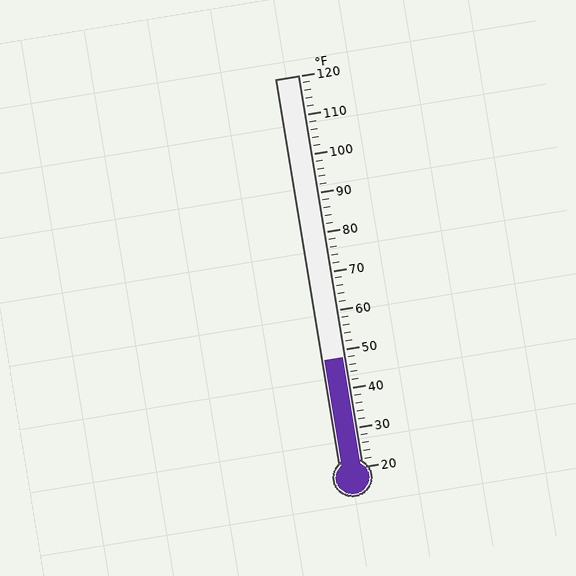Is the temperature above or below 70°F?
The temperature is below 70°F.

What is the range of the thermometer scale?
The thermometer scale ranges from 20°F to 120°F.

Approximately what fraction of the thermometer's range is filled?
The thermometer is filled to approximately 30% of its range.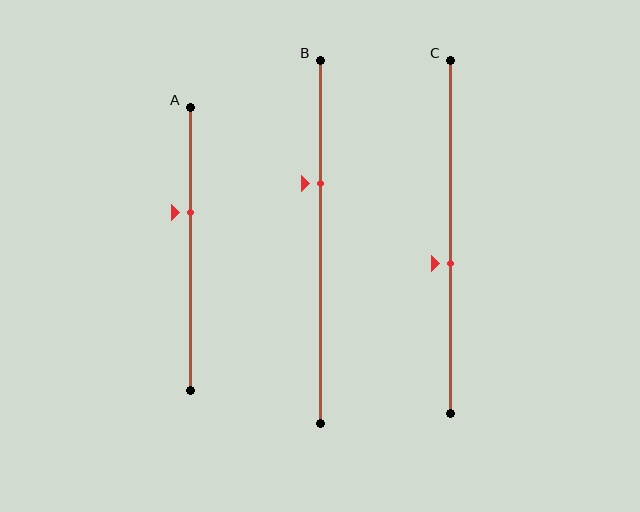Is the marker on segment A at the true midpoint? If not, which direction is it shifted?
No, the marker on segment A is shifted upward by about 13% of the segment length.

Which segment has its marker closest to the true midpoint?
Segment C has its marker closest to the true midpoint.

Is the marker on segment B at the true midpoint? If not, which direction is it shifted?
No, the marker on segment B is shifted upward by about 16% of the segment length.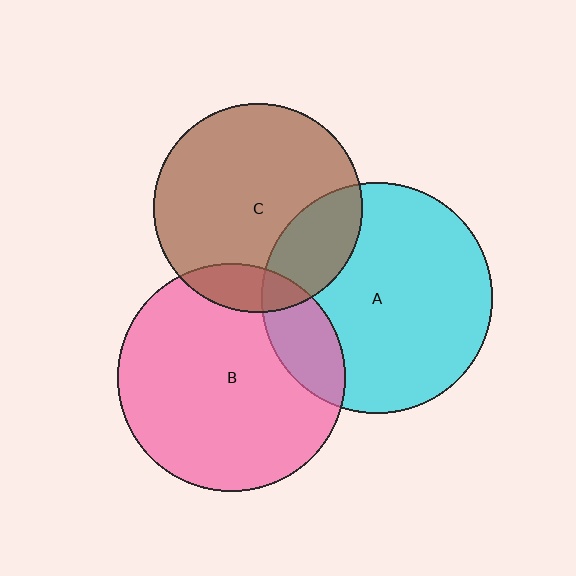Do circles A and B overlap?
Yes.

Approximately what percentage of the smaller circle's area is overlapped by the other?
Approximately 15%.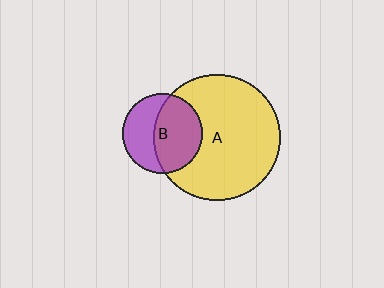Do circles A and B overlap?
Yes.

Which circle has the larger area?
Circle A (yellow).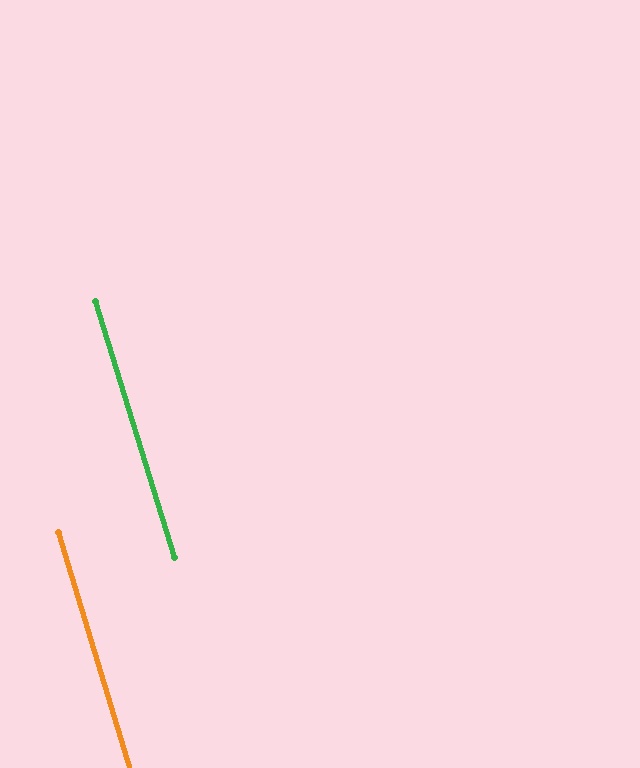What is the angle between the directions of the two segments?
Approximately 0 degrees.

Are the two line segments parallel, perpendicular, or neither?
Parallel — their directions differ by only 0.1°.